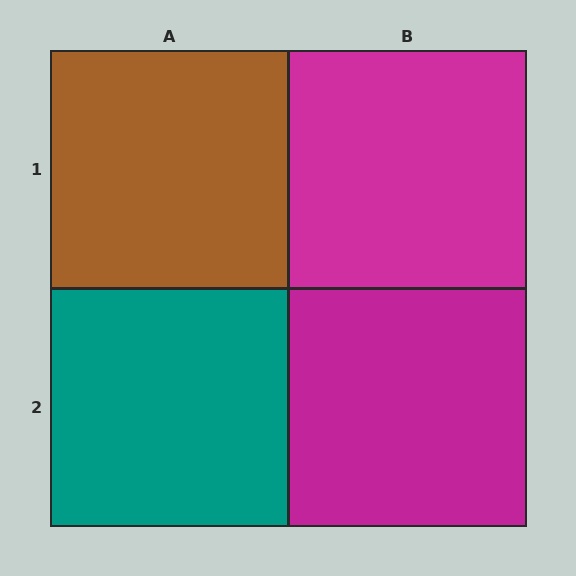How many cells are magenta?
2 cells are magenta.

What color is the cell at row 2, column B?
Magenta.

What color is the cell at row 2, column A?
Teal.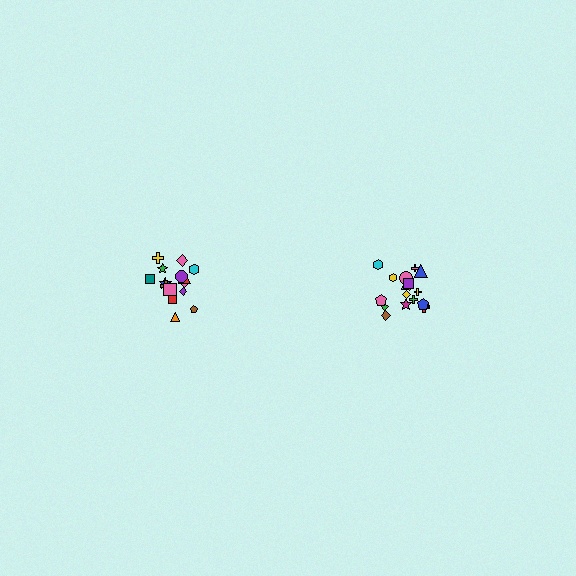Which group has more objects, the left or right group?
The right group.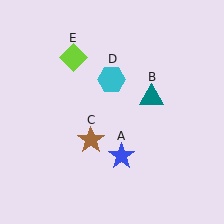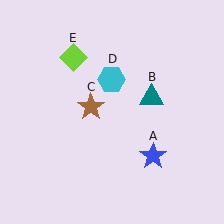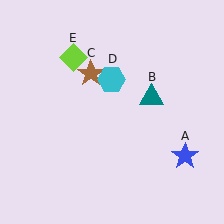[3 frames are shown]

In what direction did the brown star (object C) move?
The brown star (object C) moved up.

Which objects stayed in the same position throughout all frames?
Teal triangle (object B) and cyan hexagon (object D) and lime diamond (object E) remained stationary.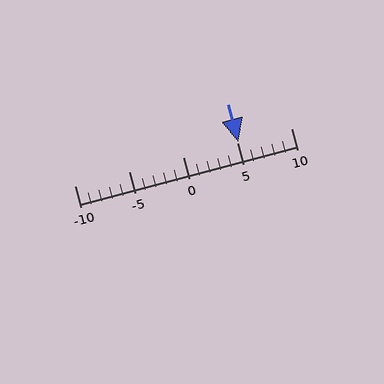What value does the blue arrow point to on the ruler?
The blue arrow points to approximately 5.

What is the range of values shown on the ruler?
The ruler shows values from -10 to 10.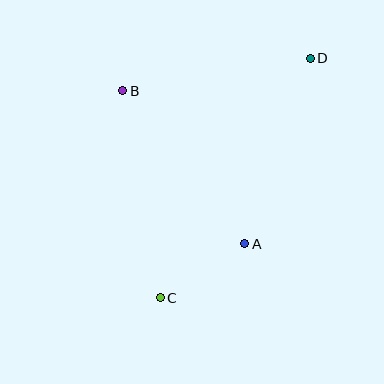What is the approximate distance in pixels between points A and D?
The distance between A and D is approximately 197 pixels.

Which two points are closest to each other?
Points A and C are closest to each other.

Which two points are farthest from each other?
Points C and D are farthest from each other.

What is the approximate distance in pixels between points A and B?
The distance between A and B is approximately 196 pixels.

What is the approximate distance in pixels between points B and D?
The distance between B and D is approximately 190 pixels.